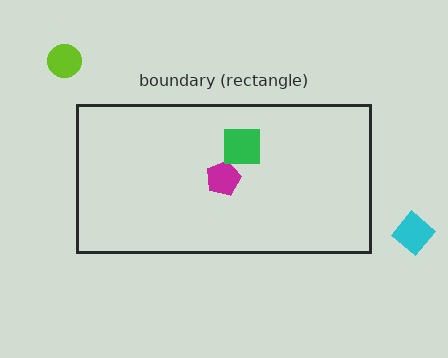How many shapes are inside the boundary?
2 inside, 2 outside.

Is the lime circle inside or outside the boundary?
Outside.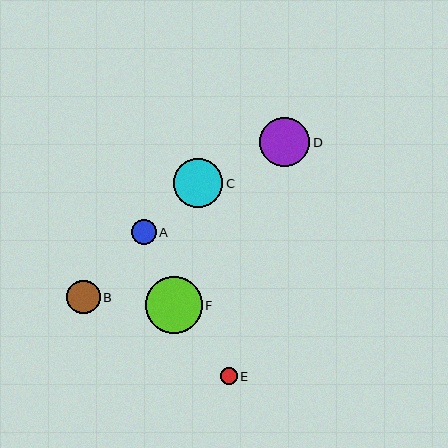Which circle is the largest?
Circle F is the largest with a size of approximately 57 pixels.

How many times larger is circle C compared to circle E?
Circle C is approximately 2.9 times the size of circle E.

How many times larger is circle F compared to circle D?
Circle F is approximately 1.1 times the size of circle D.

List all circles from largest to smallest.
From largest to smallest: F, D, C, B, A, E.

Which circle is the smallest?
Circle E is the smallest with a size of approximately 17 pixels.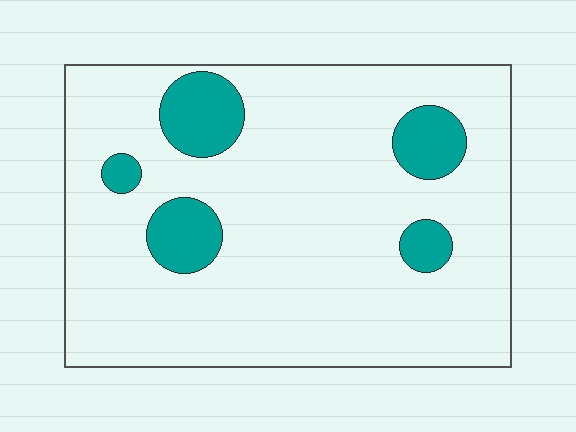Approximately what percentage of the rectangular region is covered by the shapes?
Approximately 15%.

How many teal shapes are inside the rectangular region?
5.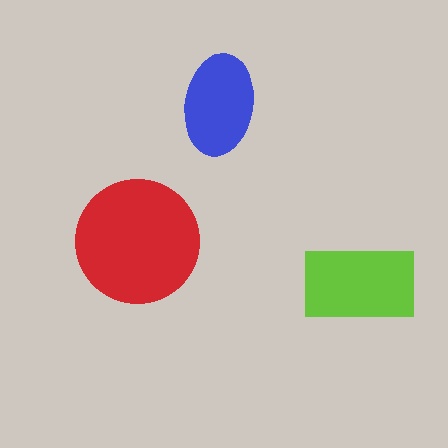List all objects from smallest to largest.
The blue ellipse, the lime rectangle, the red circle.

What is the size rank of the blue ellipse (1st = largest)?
3rd.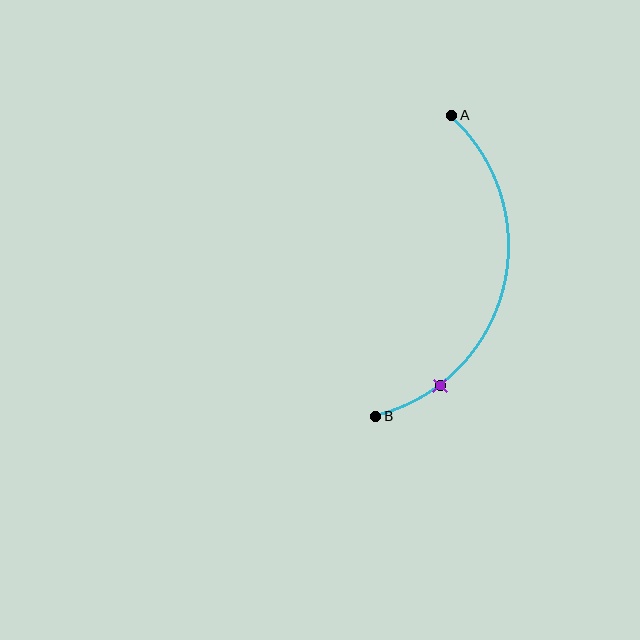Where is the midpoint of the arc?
The arc midpoint is the point on the curve farthest from the straight line joining A and B. It sits to the right of that line.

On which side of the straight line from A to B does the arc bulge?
The arc bulges to the right of the straight line connecting A and B.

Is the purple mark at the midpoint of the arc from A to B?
No. The purple mark lies on the arc but is closer to endpoint B. The arc midpoint would be at the point on the curve equidistant along the arc from both A and B.